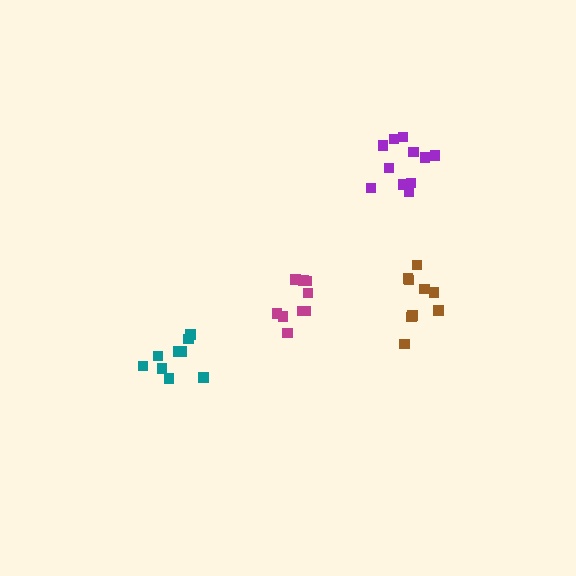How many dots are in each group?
Group 1: 9 dots, Group 2: 9 dots, Group 3: 11 dots, Group 4: 9 dots (38 total).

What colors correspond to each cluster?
The clusters are colored: magenta, teal, purple, brown.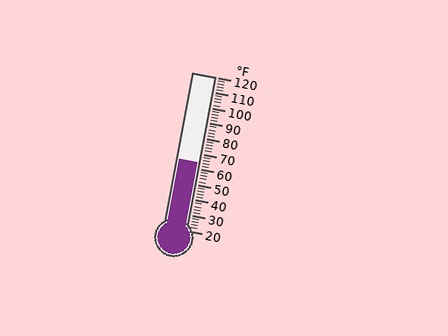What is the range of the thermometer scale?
The thermometer scale ranges from 20°F to 120°F.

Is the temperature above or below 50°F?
The temperature is above 50°F.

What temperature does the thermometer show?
The thermometer shows approximately 64°F.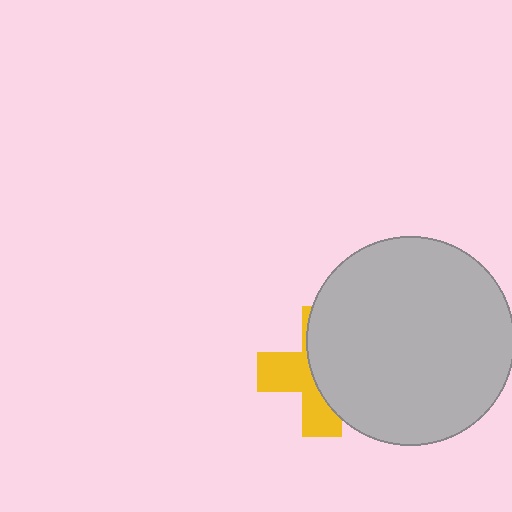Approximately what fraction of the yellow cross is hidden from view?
Roughly 56% of the yellow cross is hidden behind the light gray circle.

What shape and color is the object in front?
The object in front is a light gray circle.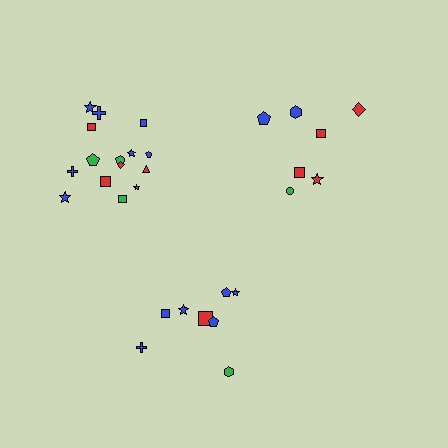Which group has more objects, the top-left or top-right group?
The top-left group.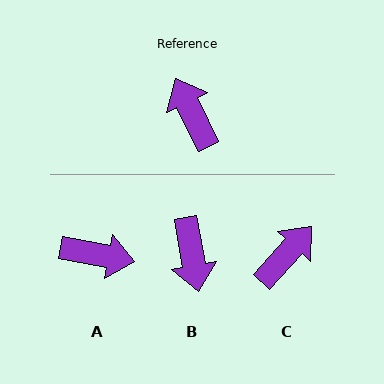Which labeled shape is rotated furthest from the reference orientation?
B, about 164 degrees away.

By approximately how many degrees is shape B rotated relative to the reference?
Approximately 164 degrees counter-clockwise.